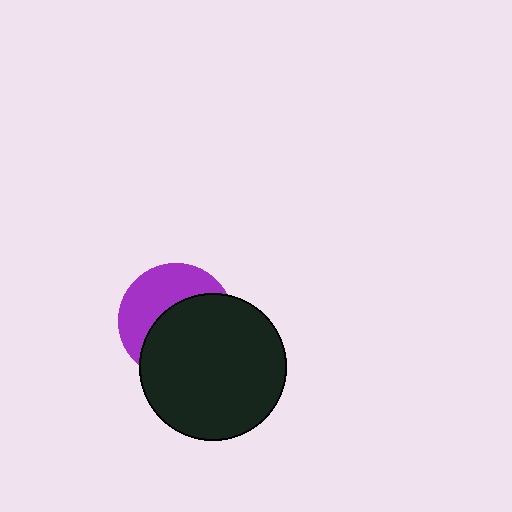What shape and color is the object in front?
The object in front is a black circle.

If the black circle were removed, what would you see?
You would see the complete purple circle.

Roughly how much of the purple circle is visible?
A small part of it is visible (roughly 43%).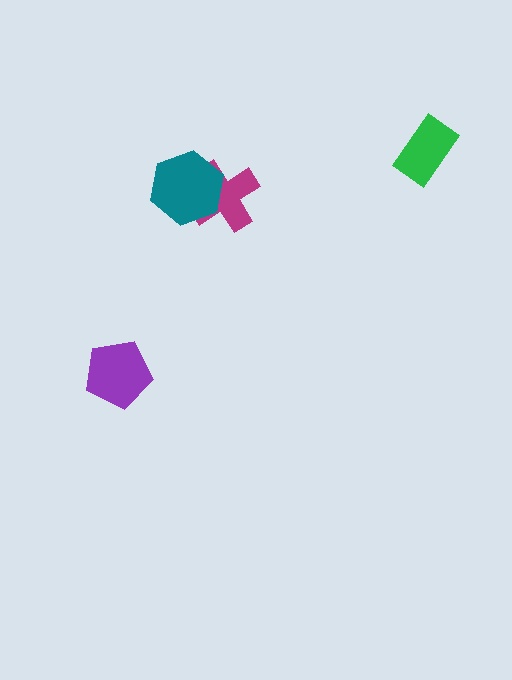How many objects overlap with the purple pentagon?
0 objects overlap with the purple pentagon.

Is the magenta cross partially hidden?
Yes, it is partially covered by another shape.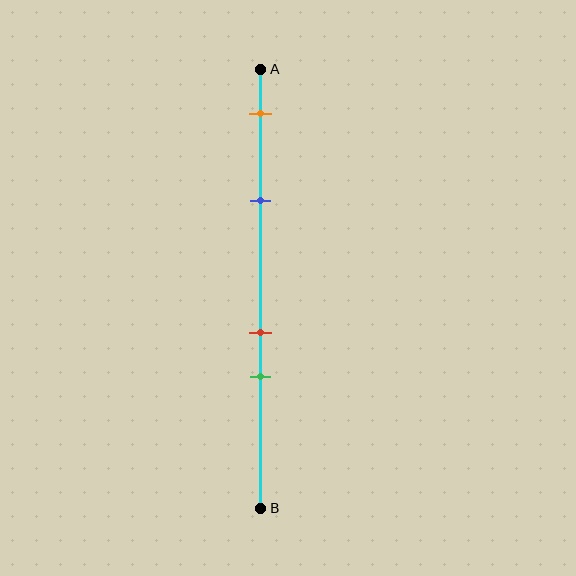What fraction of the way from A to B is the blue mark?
The blue mark is approximately 30% (0.3) of the way from A to B.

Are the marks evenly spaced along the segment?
No, the marks are not evenly spaced.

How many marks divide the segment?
There are 4 marks dividing the segment.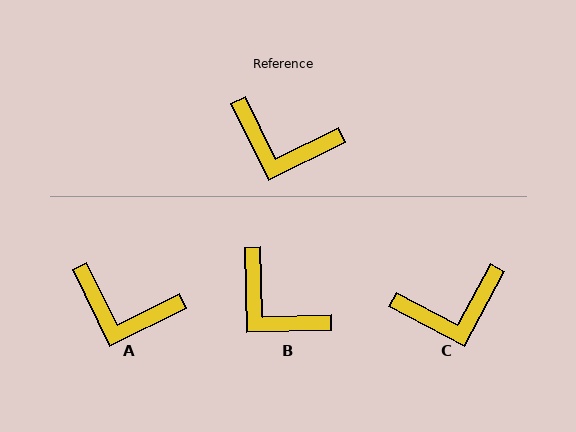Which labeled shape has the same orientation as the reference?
A.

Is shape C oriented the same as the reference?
No, it is off by about 36 degrees.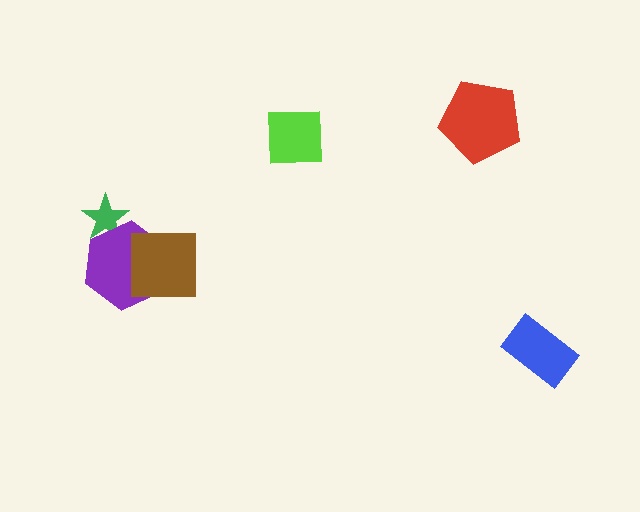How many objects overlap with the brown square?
1 object overlaps with the brown square.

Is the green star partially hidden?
Yes, it is partially covered by another shape.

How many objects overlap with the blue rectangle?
0 objects overlap with the blue rectangle.